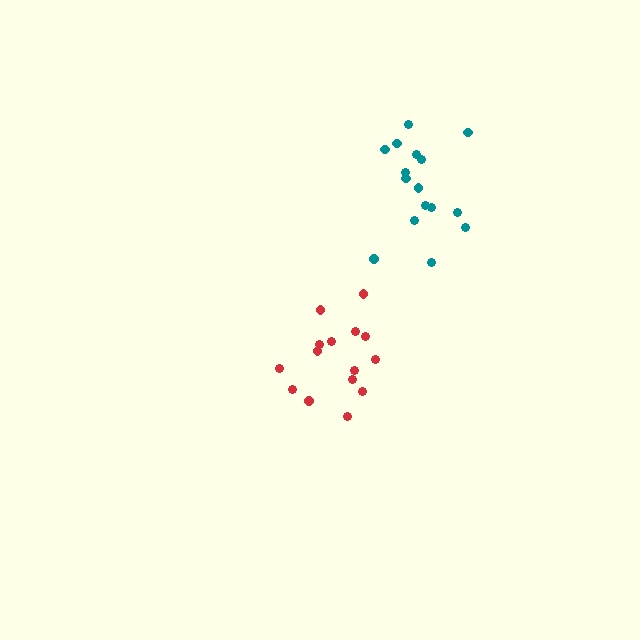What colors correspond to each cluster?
The clusters are colored: teal, red.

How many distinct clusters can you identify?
There are 2 distinct clusters.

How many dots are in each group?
Group 1: 16 dots, Group 2: 15 dots (31 total).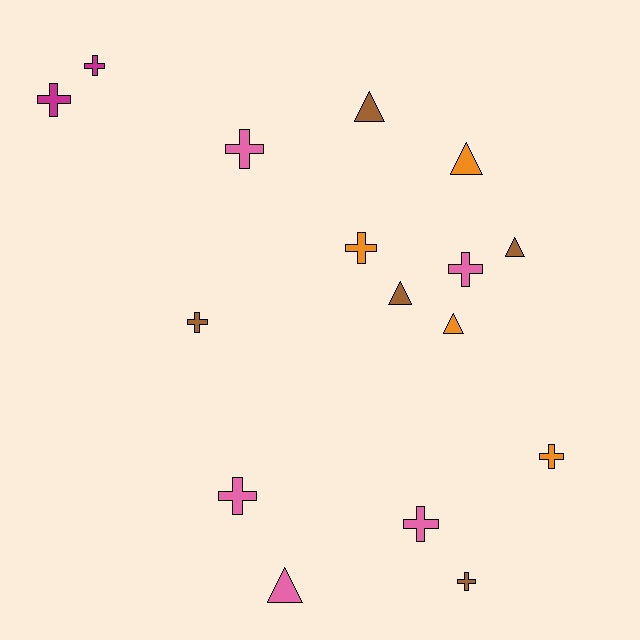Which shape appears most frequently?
Cross, with 10 objects.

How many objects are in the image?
There are 16 objects.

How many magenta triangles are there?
There are no magenta triangles.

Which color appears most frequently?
Pink, with 5 objects.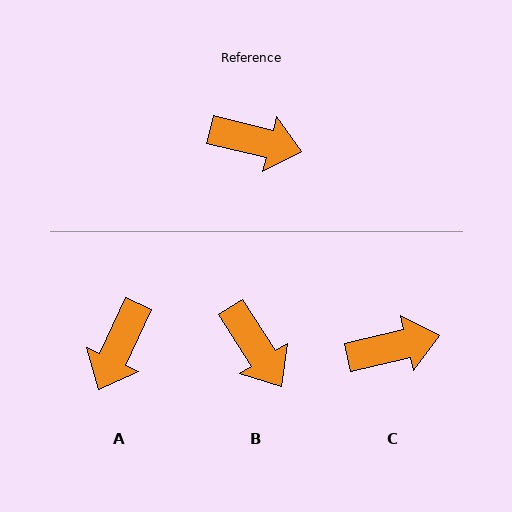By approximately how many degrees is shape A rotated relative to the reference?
Approximately 101 degrees clockwise.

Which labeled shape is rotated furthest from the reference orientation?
A, about 101 degrees away.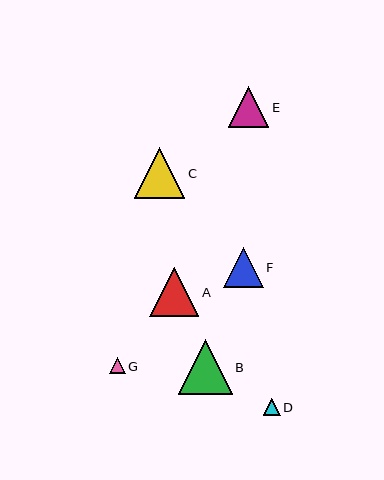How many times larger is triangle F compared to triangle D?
Triangle F is approximately 2.3 times the size of triangle D.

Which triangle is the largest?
Triangle B is the largest with a size of approximately 54 pixels.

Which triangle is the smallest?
Triangle G is the smallest with a size of approximately 16 pixels.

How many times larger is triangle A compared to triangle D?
Triangle A is approximately 2.9 times the size of triangle D.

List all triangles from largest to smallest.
From largest to smallest: B, C, A, E, F, D, G.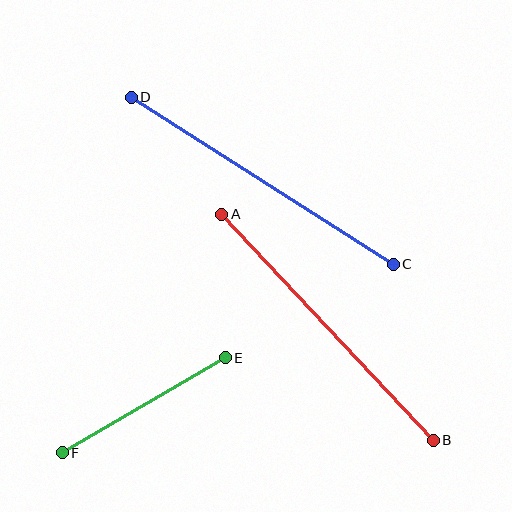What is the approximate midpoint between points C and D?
The midpoint is at approximately (262, 181) pixels.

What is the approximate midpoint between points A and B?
The midpoint is at approximately (328, 327) pixels.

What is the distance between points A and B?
The distance is approximately 310 pixels.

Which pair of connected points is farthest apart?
Points C and D are farthest apart.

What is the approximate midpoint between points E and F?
The midpoint is at approximately (144, 405) pixels.